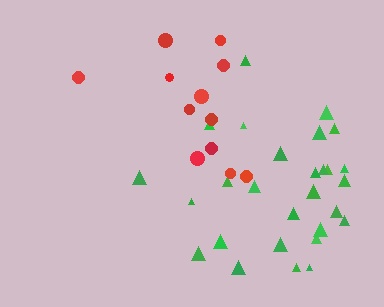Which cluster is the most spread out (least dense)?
Red.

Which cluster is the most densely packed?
Green.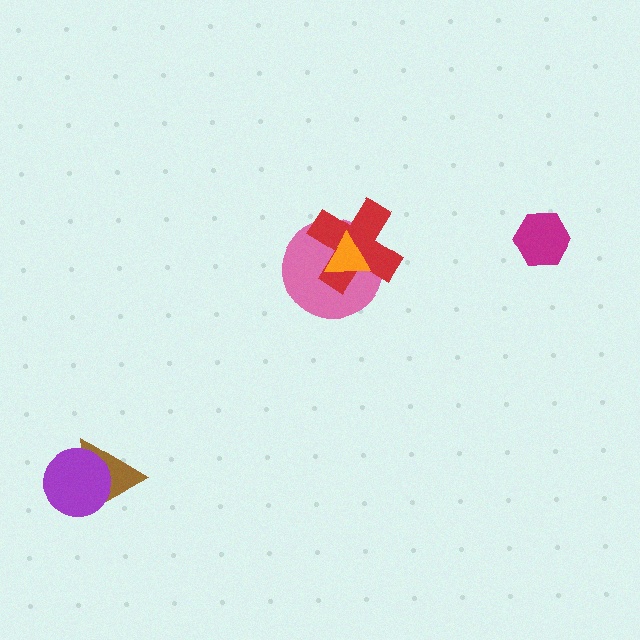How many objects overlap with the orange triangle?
2 objects overlap with the orange triangle.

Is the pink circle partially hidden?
Yes, it is partially covered by another shape.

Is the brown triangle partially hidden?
Yes, it is partially covered by another shape.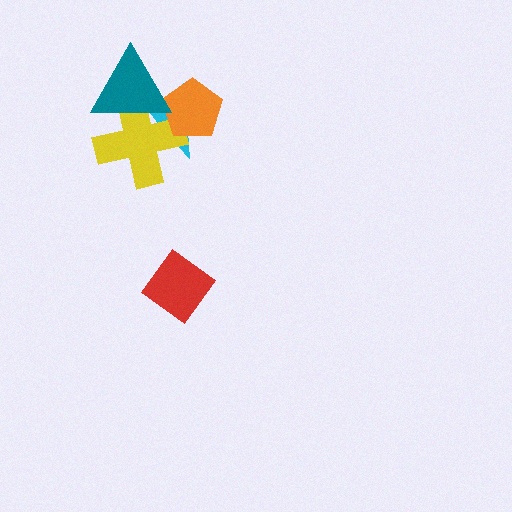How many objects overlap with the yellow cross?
3 objects overlap with the yellow cross.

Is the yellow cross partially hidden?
Yes, it is partially covered by another shape.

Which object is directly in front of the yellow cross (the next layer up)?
The orange pentagon is directly in front of the yellow cross.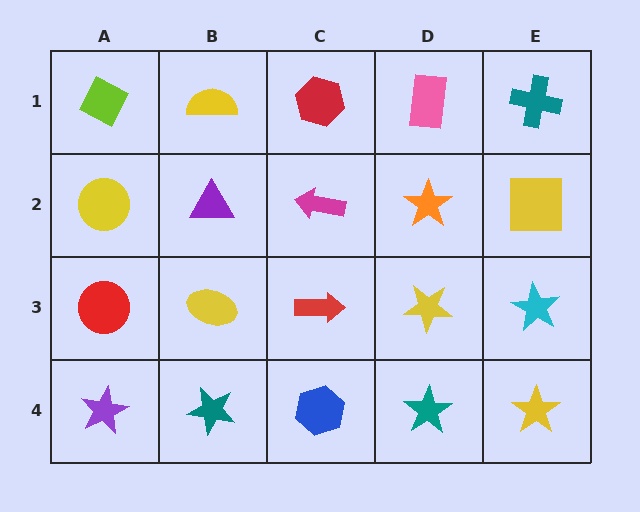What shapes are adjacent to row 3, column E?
A yellow square (row 2, column E), a yellow star (row 4, column E), a yellow star (row 3, column D).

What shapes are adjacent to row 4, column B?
A yellow ellipse (row 3, column B), a purple star (row 4, column A), a blue hexagon (row 4, column C).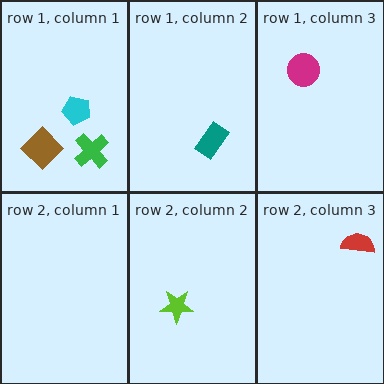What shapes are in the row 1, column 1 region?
The green cross, the brown diamond, the cyan pentagon.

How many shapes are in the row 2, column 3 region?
1.